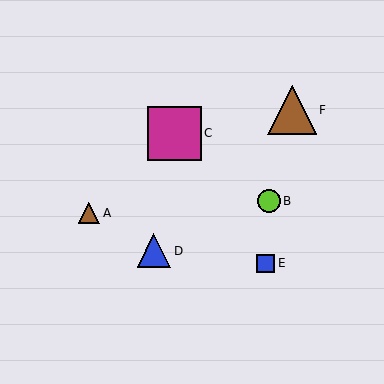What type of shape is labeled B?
Shape B is a lime circle.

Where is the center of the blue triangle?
The center of the blue triangle is at (154, 251).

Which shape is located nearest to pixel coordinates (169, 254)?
The blue triangle (labeled D) at (154, 251) is nearest to that location.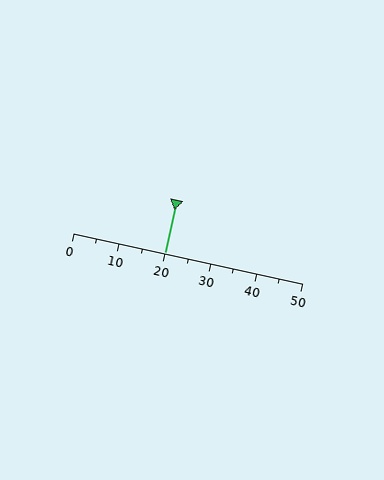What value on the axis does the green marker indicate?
The marker indicates approximately 20.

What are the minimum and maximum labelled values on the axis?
The axis runs from 0 to 50.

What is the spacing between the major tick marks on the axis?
The major ticks are spaced 10 apart.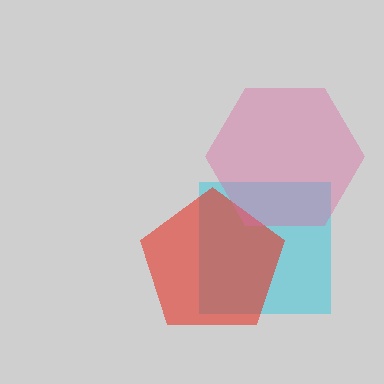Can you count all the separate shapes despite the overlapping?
Yes, there are 3 separate shapes.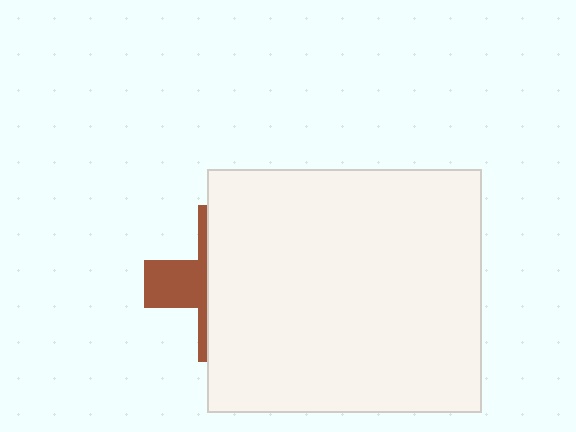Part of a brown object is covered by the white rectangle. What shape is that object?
It is a cross.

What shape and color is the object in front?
The object in front is a white rectangle.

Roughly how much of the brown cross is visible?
A small part of it is visible (roughly 33%).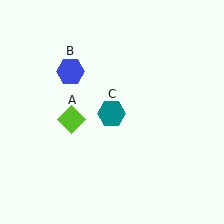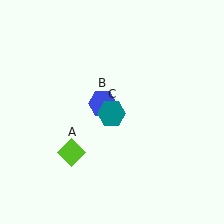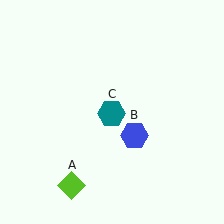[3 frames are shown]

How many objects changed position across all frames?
2 objects changed position: lime diamond (object A), blue hexagon (object B).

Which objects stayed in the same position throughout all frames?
Teal hexagon (object C) remained stationary.